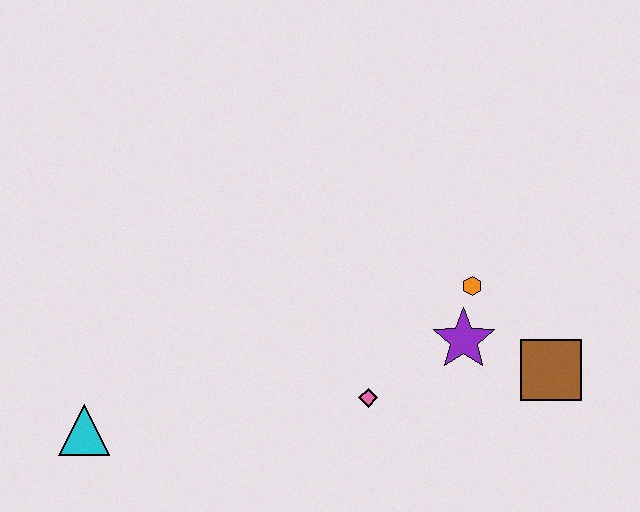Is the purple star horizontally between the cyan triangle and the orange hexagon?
Yes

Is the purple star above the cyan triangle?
Yes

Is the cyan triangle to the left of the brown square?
Yes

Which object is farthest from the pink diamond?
The cyan triangle is farthest from the pink diamond.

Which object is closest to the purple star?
The orange hexagon is closest to the purple star.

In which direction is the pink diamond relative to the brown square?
The pink diamond is to the left of the brown square.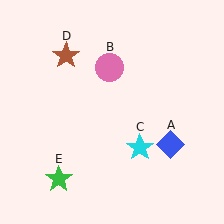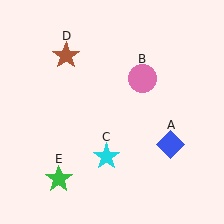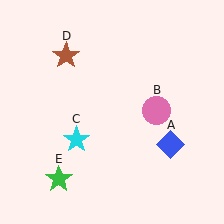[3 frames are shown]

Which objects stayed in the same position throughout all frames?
Blue diamond (object A) and brown star (object D) and green star (object E) remained stationary.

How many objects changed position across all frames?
2 objects changed position: pink circle (object B), cyan star (object C).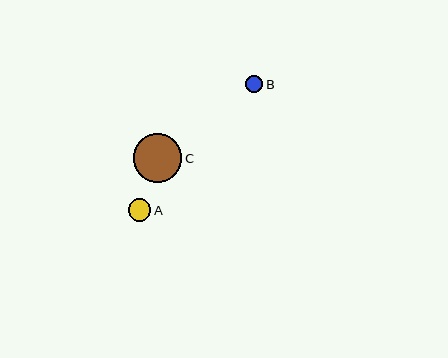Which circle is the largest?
Circle C is the largest with a size of approximately 49 pixels.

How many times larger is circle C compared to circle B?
Circle C is approximately 2.9 times the size of circle B.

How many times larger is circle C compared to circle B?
Circle C is approximately 2.9 times the size of circle B.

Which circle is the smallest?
Circle B is the smallest with a size of approximately 17 pixels.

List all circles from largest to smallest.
From largest to smallest: C, A, B.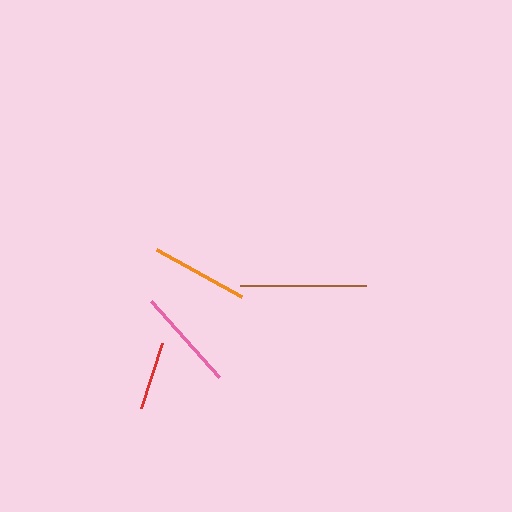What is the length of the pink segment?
The pink segment is approximately 102 pixels long.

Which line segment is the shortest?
The red line is the shortest at approximately 68 pixels.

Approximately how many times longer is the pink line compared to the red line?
The pink line is approximately 1.5 times the length of the red line.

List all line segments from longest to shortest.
From longest to shortest: brown, pink, orange, red.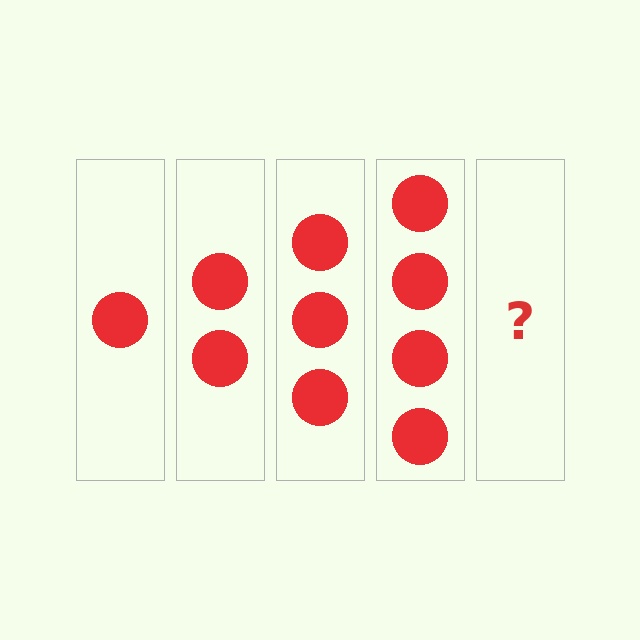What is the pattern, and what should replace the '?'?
The pattern is that each step adds one more circle. The '?' should be 5 circles.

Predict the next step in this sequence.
The next step is 5 circles.